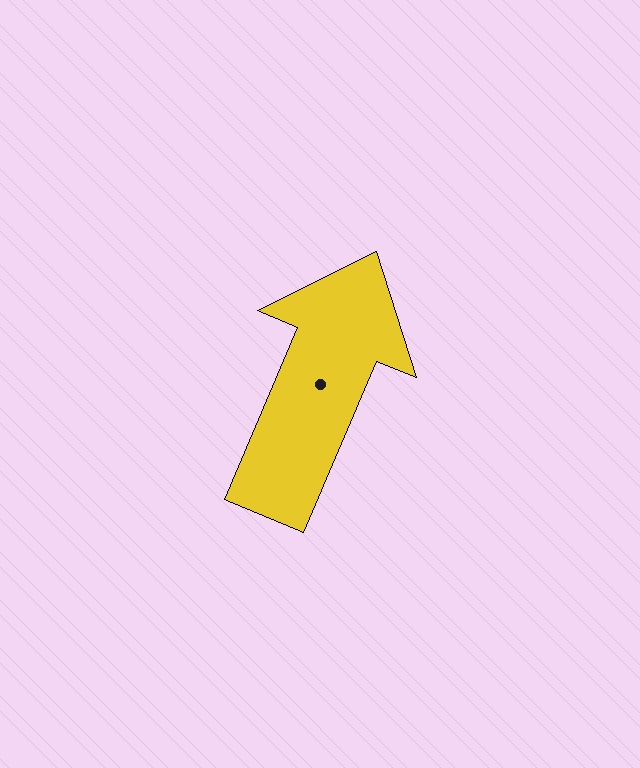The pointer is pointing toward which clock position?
Roughly 1 o'clock.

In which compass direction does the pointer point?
Northeast.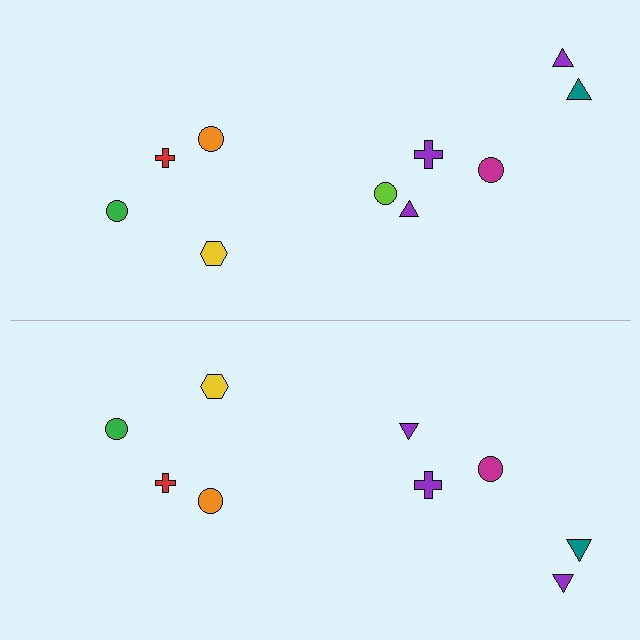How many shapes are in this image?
There are 19 shapes in this image.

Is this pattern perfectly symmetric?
No, the pattern is not perfectly symmetric. A lime circle is missing from the bottom side.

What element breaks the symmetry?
A lime circle is missing from the bottom side.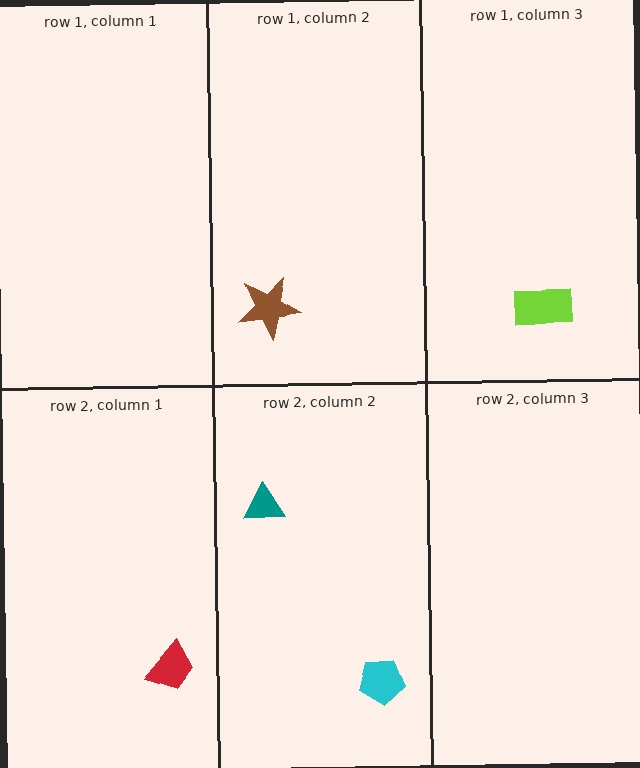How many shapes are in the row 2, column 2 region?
2.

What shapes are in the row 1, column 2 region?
The brown star.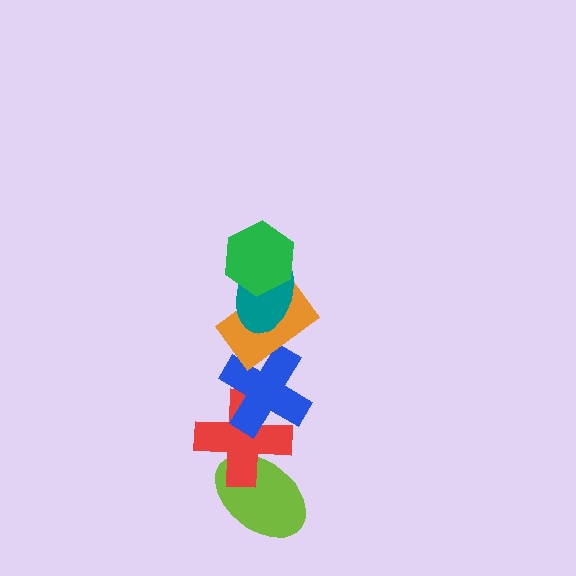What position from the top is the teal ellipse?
The teal ellipse is 2nd from the top.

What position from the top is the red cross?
The red cross is 5th from the top.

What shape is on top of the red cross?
The blue cross is on top of the red cross.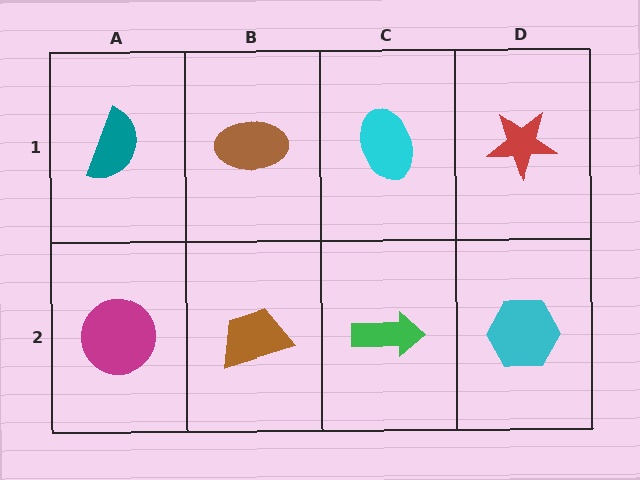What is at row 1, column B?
A brown ellipse.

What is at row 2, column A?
A magenta circle.